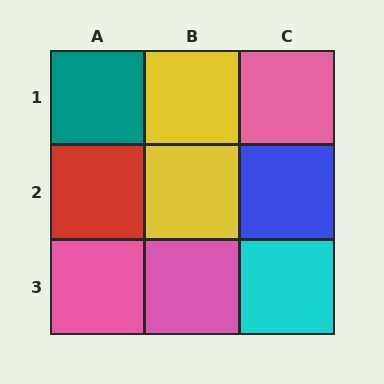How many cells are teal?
1 cell is teal.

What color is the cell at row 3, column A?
Pink.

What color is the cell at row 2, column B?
Yellow.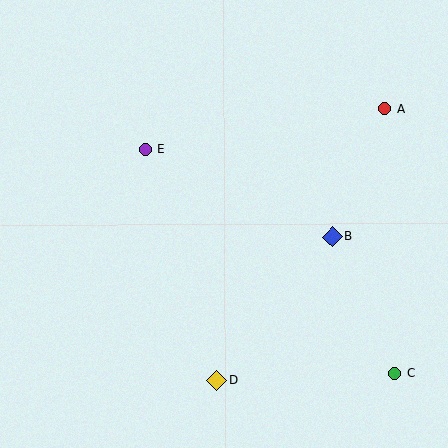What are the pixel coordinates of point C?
Point C is at (394, 373).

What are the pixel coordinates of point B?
Point B is at (332, 237).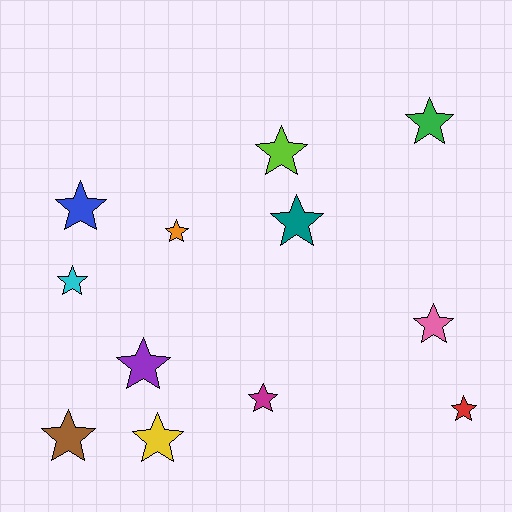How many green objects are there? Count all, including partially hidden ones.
There is 1 green object.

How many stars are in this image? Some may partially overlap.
There are 12 stars.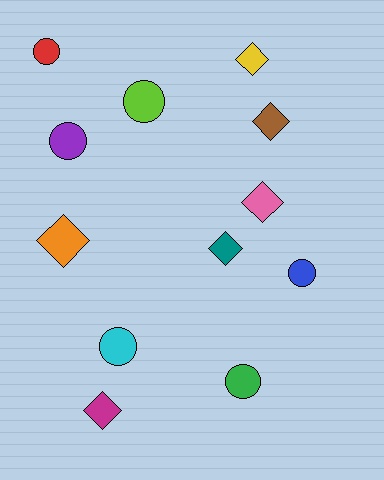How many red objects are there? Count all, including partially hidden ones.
There is 1 red object.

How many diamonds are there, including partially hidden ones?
There are 6 diamonds.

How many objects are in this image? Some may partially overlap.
There are 12 objects.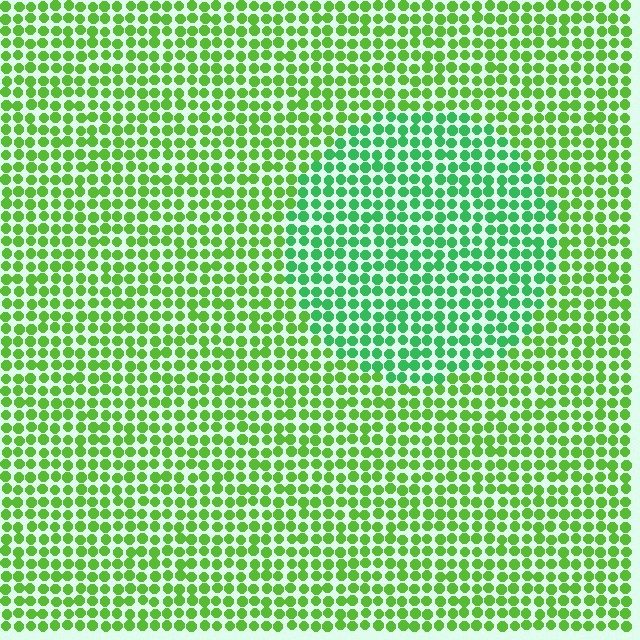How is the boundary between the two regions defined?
The boundary is defined purely by a slight shift in hue (about 33 degrees). Spacing, size, and orientation are identical on both sides.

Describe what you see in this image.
The image is filled with small lime elements in a uniform arrangement. A circle-shaped region is visible where the elements are tinted to a slightly different hue, forming a subtle color boundary.